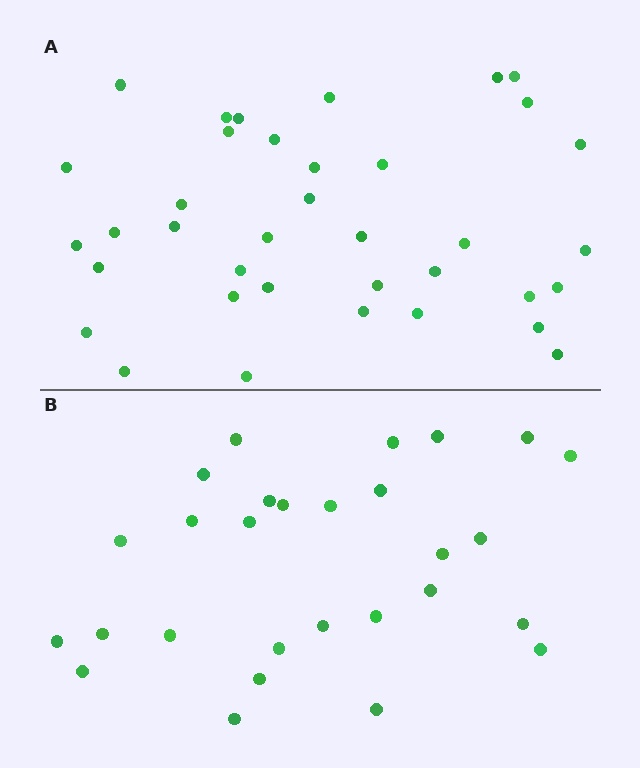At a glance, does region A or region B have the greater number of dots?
Region A (the top region) has more dots.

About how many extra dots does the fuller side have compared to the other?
Region A has roughly 8 or so more dots than region B.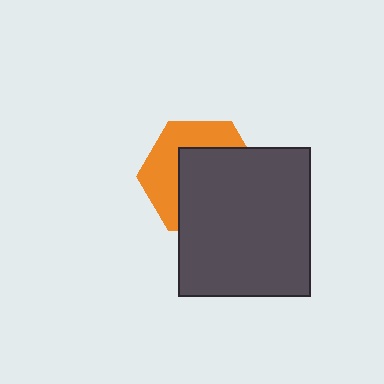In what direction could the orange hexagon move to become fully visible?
The orange hexagon could move toward the upper-left. That would shift it out from behind the dark gray rectangle entirely.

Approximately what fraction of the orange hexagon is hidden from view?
Roughly 58% of the orange hexagon is hidden behind the dark gray rectangle.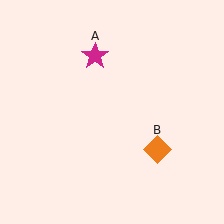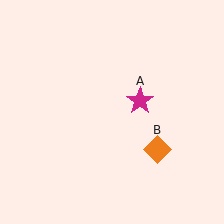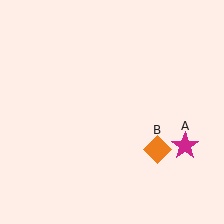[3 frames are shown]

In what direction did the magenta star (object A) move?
The magenta star (object A) moved down and to the right.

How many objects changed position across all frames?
1 object changed position: magenta star (object A).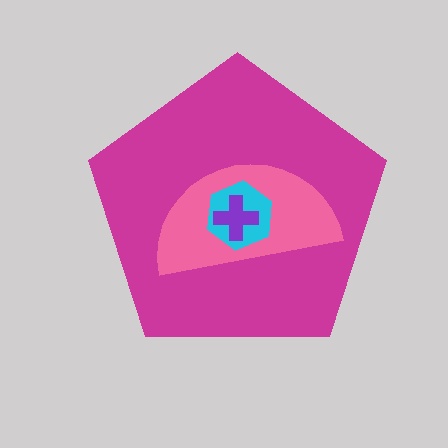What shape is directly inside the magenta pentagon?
The pink semicircle.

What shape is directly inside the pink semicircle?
The cyan hexagon.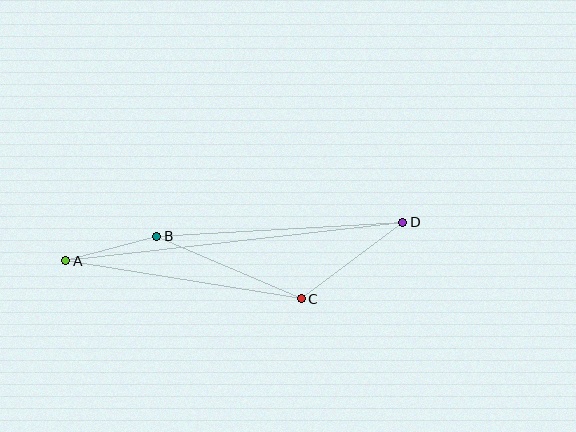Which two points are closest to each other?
Points A and B are closest to each other.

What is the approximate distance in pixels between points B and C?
The distance between B and C is approximately 157 pixels.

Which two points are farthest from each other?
Points A and D are farthest from each other.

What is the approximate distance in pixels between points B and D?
The distance between B and D is approximately 246 pixels.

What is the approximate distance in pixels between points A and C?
The distance between A and C is approximately 238 pixels.